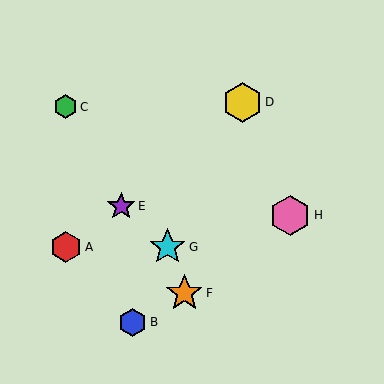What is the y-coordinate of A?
Object A is at y≈247.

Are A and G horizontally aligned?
Yes, both are at y≈247.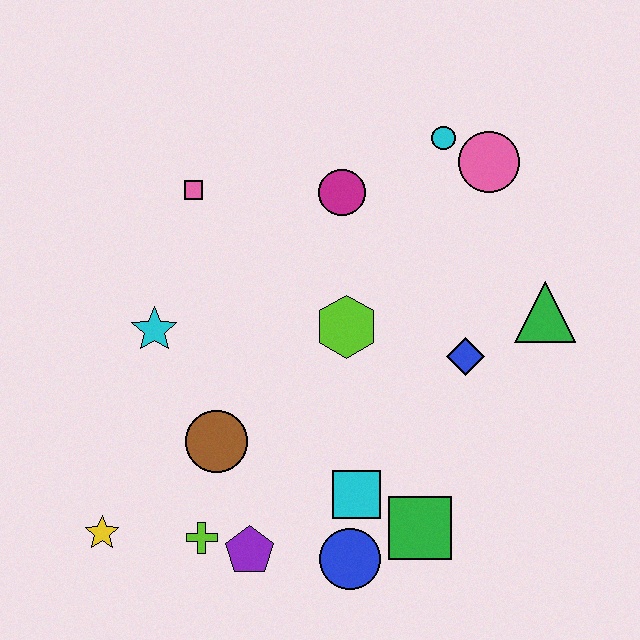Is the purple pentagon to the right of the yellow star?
Yes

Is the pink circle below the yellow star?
No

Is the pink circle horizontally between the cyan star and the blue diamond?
No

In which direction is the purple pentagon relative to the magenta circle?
The purple pentagon is below the magenta circle.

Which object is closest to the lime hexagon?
The blue diamond is closest to the lime hexagon.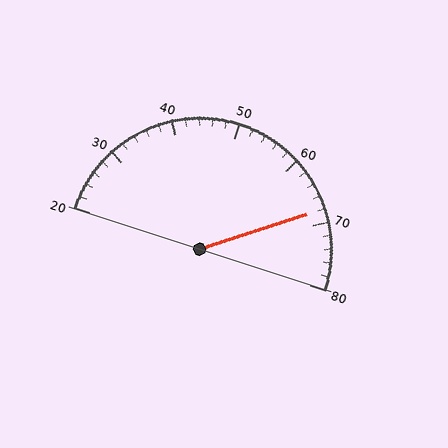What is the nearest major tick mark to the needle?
The nearest major tick mark is 70.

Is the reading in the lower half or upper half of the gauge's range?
The reading is in the upper half of the range (20 to 80).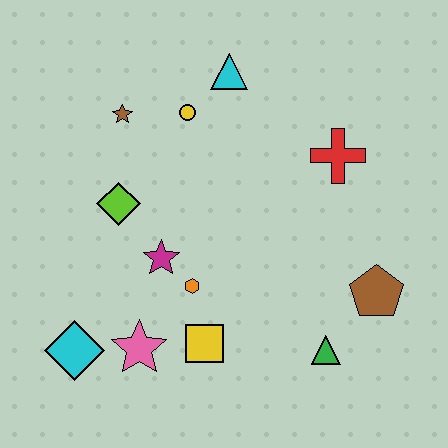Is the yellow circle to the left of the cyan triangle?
Yes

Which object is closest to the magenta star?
The orange hexagon is closest to the magenta star.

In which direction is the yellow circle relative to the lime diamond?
The yellow circle is above the lime diamond.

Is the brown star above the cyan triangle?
No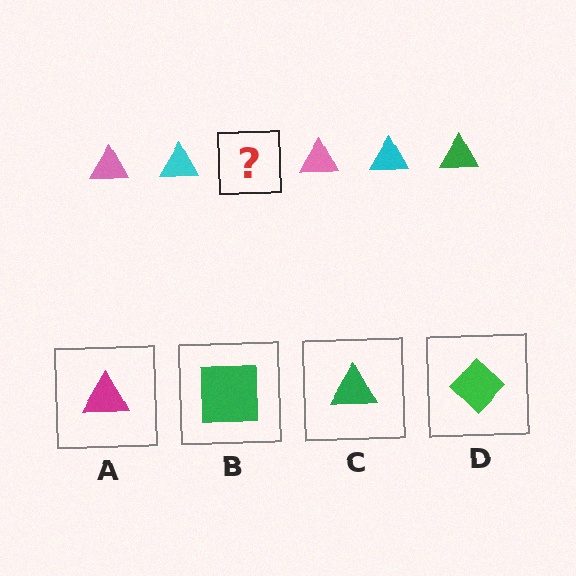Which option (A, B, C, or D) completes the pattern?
C.